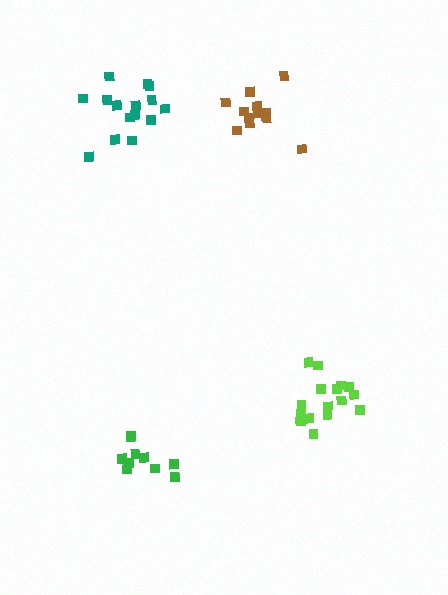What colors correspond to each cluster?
The clusters are colored: lime, teal, green, brown.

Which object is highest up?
The teal cluster is topmost.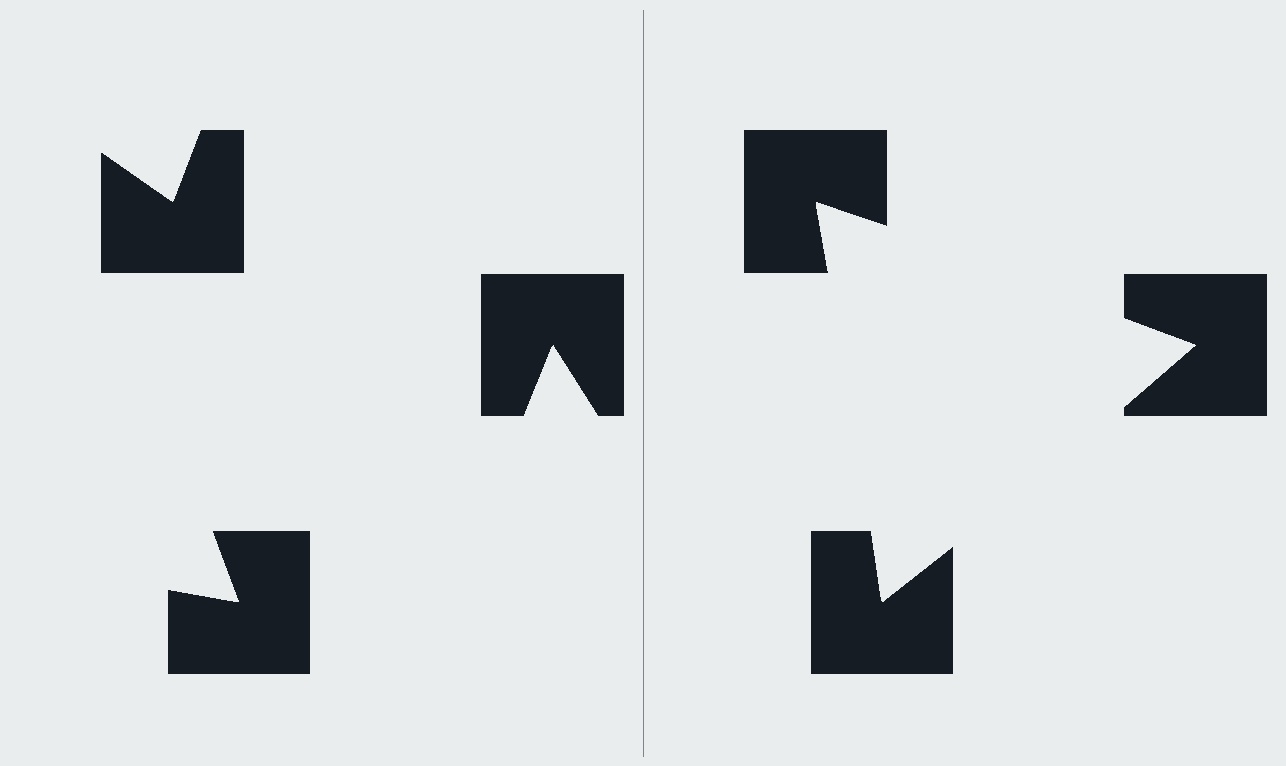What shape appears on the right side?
An illusory triangle.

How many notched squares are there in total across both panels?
6 — 3 on each side.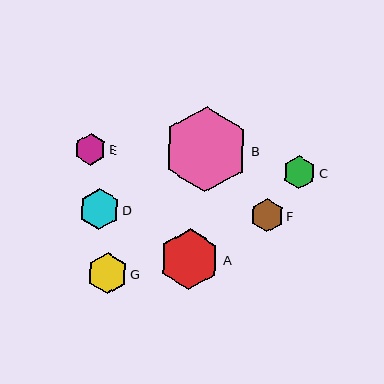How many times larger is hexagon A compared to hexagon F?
Hexagon A is approximately 1.8 times the size of hexagon F.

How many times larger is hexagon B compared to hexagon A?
Hexagon B is approximately 1.4 times the size of hexagon A.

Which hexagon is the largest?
Hexagon B is the largest with a size of approximately 85 pixels.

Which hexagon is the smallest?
Hexagon E is the smallest with a size of approximately 32 pixels.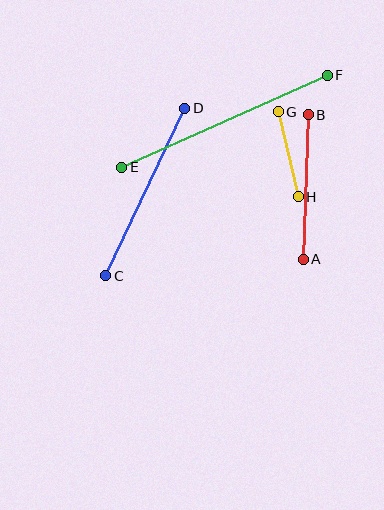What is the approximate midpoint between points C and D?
The midpoint is at approximately (145, 192) pixels.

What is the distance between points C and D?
The distance is approximately 185 pixels.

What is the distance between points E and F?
The distance is approximately 225 pixels.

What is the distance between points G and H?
The distance is approximately 87 pixels.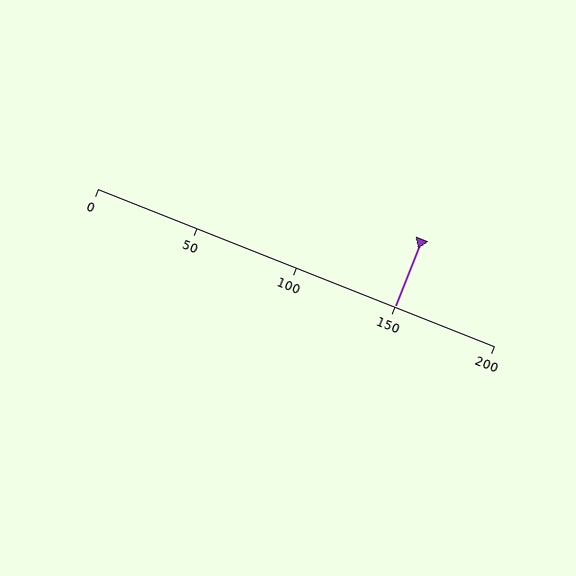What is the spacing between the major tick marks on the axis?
The major ticks are spaced 50 apart.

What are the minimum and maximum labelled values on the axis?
The axis runs from 0 to 200.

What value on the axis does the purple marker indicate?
The marker indicates approximately 150.